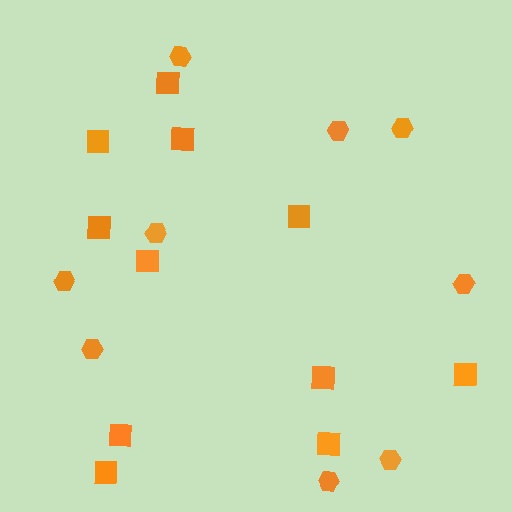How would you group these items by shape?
There are 2 groups: one group of hexagons (9) and one group of squares (11).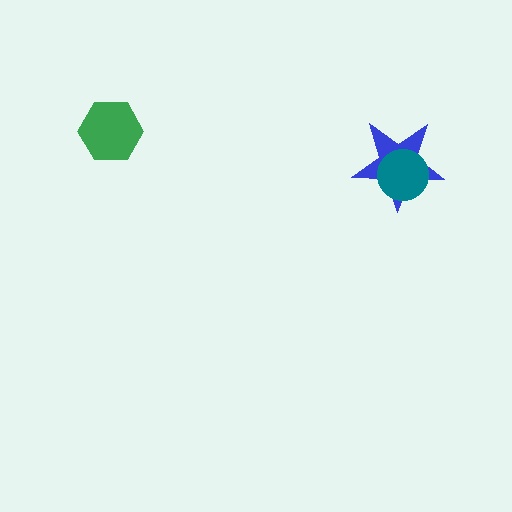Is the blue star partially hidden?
Yes, it is partially covered by another shape.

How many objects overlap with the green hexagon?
0 objects overlap with the green hexagon.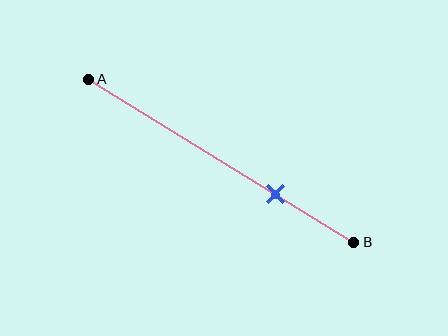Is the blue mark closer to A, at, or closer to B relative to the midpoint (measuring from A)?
The blue mark is closer to point B than the midpoint of segment AB.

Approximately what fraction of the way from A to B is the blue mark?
The blue mark is approximately 70% of the way from A to B.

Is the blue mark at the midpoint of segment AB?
No, the mark is at about 70% from A, not at the 50% midpoint.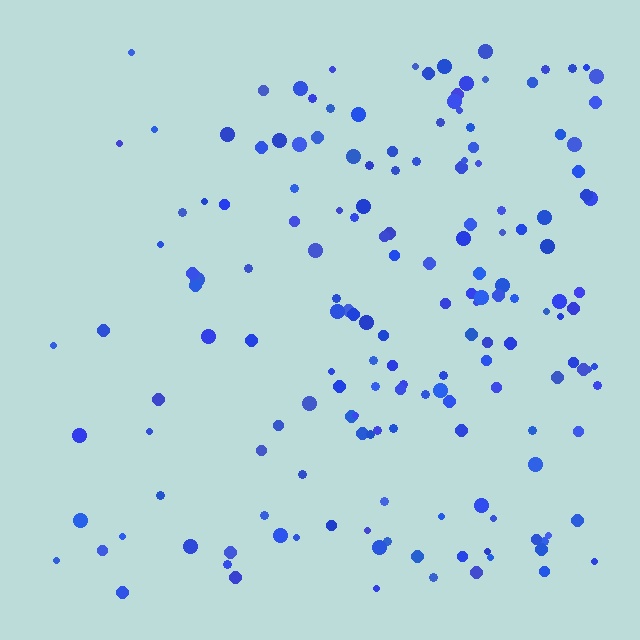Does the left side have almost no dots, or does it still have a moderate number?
Still a moderate number, just noticeably fewer than the right.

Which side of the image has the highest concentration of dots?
The right.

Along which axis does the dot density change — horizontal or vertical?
Horizontal.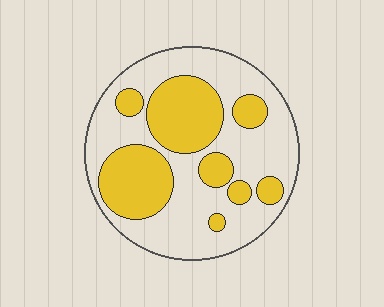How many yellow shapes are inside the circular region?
8.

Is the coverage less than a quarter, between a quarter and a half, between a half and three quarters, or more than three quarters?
Between a quarter and a half.